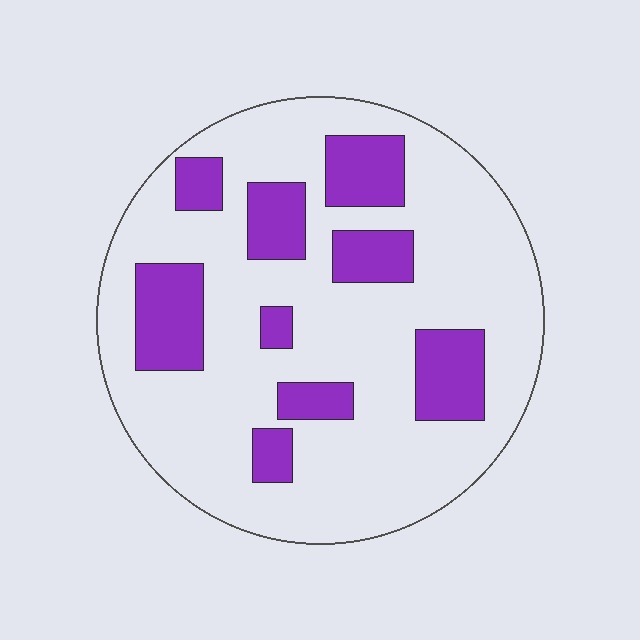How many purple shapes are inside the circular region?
9.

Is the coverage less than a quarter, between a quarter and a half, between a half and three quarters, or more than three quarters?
Less than a quarter.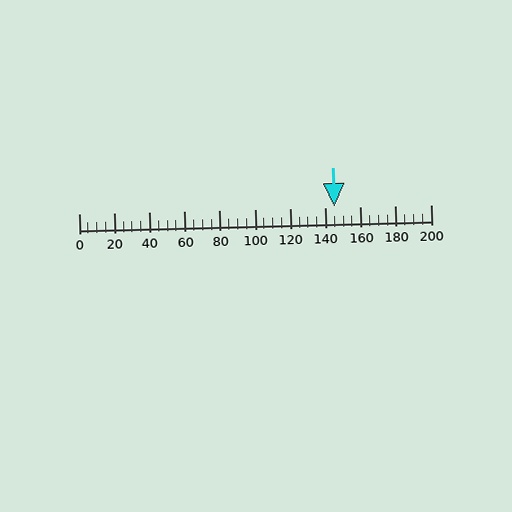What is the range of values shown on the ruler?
The ruler shows values from 0 to 200.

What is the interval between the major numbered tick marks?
The major tick marks are spaced 20 units apart.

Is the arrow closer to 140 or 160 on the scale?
The arrow is closer to 140.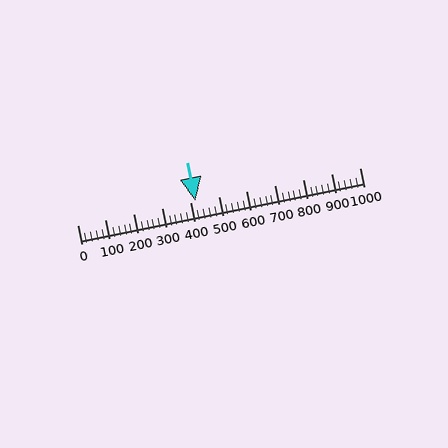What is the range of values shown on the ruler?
The ruler shows values from 0 to 1000.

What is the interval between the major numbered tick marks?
The major tick marks are spaced 100 units apart.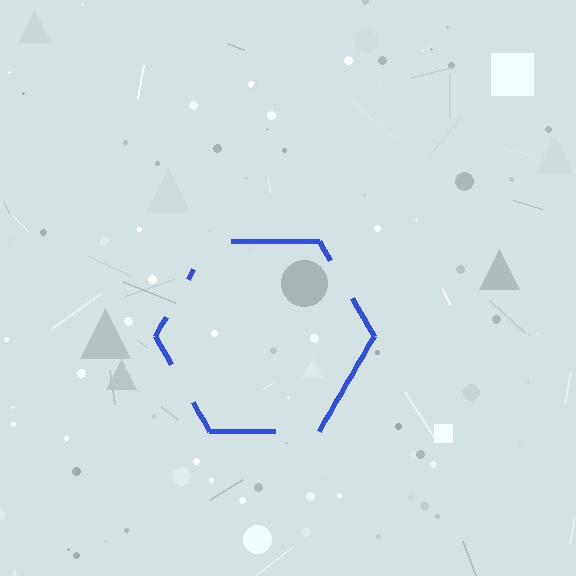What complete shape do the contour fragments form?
The contour fragments form a hexagon.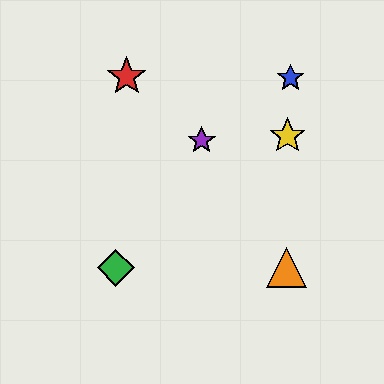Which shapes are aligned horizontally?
The green diamond, the orange triangle are aligned horizontally.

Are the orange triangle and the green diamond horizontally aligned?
Yes, both are at y≈268.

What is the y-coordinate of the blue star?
The blue star is at y≈78.